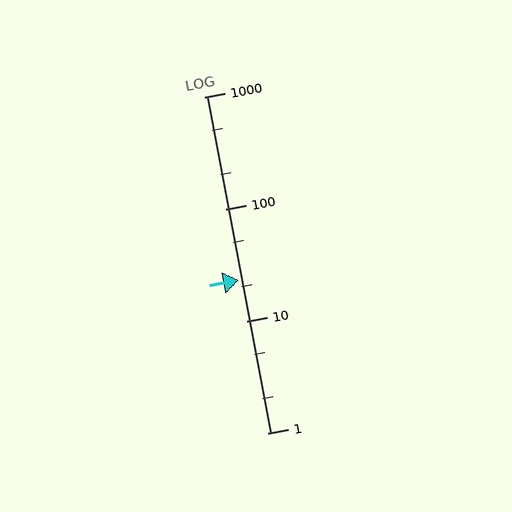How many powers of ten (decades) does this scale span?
The scale spans 3 decades, from 1 to 1000.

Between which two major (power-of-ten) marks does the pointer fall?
The pointer is between 10 and 100.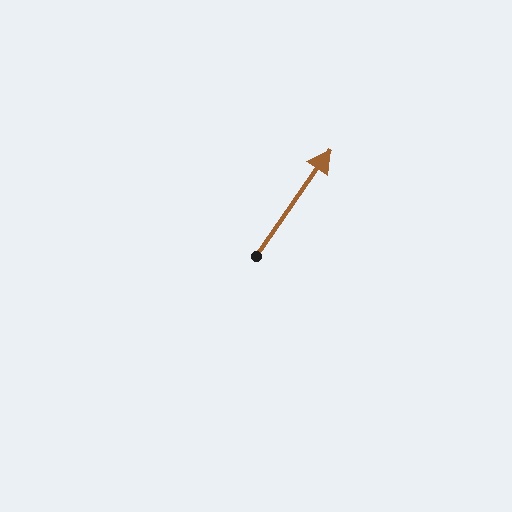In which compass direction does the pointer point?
Northeast.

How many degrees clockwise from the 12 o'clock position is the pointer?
Approximately 35 degrees.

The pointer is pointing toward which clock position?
Roughly 1 o'clock.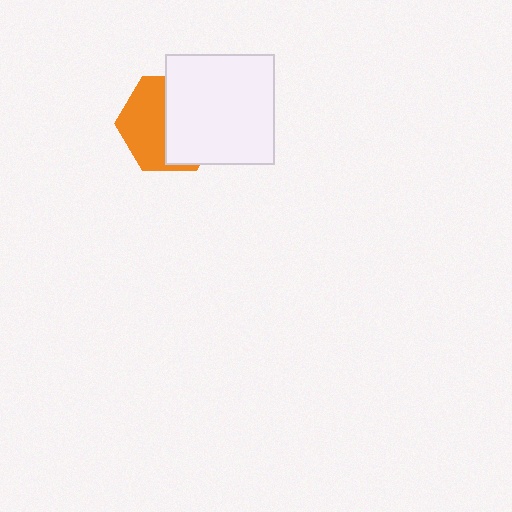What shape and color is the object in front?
The object in front is a white square.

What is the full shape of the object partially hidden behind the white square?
The partially hidden object is an orange hexagon.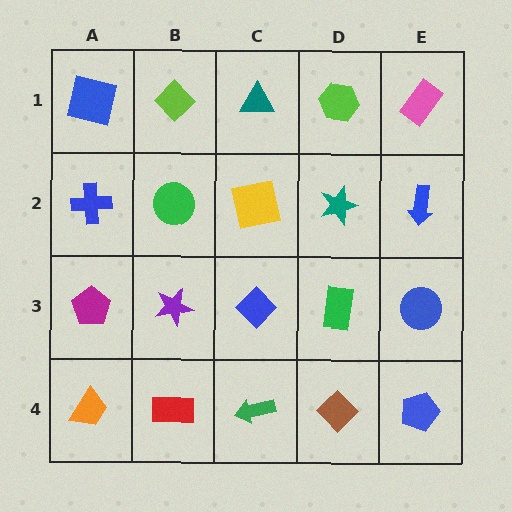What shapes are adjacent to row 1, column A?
A blue cross (row 2, column A), a lime diamond (row 1, column B).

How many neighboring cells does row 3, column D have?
4.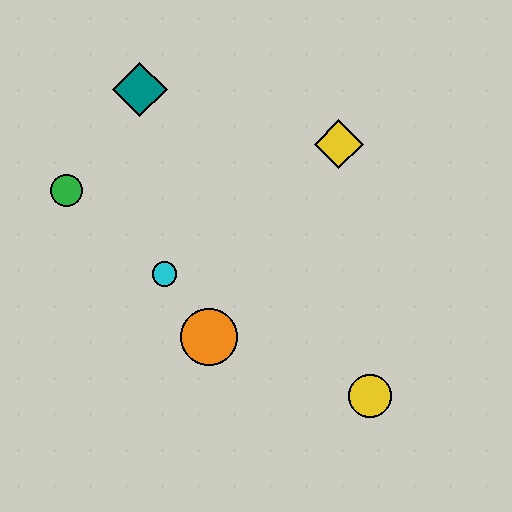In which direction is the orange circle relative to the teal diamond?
The orange circle is below the teal diamond.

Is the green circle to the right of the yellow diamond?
No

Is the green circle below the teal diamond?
Yes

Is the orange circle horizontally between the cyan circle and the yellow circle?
Yes